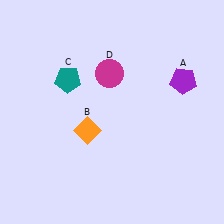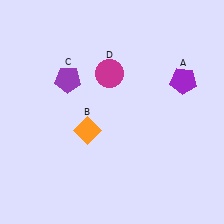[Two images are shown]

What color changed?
The pentagon (C) changed from teal in Image 1 to purple in Image 2.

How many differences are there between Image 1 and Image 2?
There is 1 difference between the two images.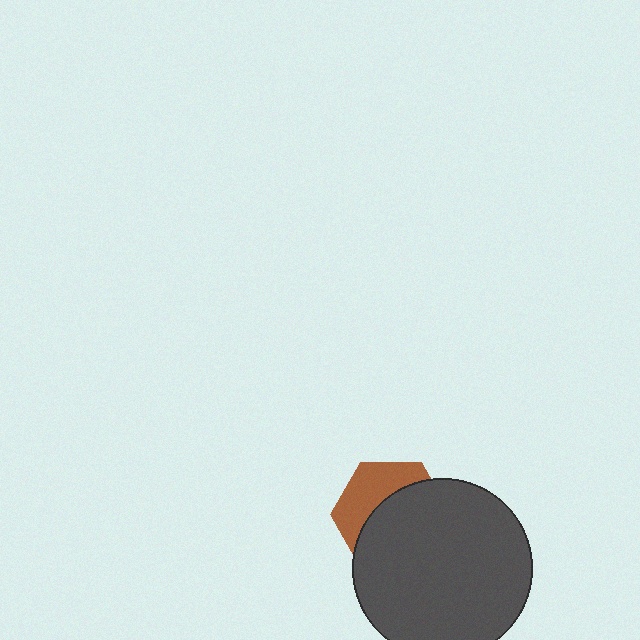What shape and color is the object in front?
The object in front is a dark gray circle.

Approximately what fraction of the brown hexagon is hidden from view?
Roughly 61% of the brown hexagon is hidden behind the dark gray circle.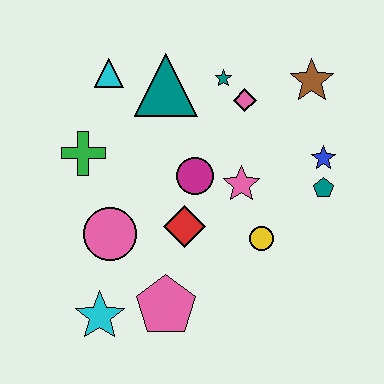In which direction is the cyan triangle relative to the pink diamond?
The cyan triangle is to the left of the pink diamond.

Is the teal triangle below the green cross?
No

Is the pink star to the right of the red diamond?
Yes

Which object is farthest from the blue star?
The cyan star is farthest from the blue star.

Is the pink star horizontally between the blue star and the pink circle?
Yes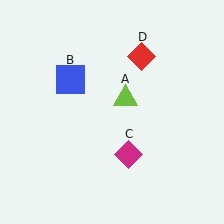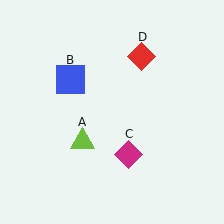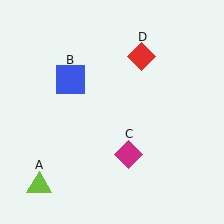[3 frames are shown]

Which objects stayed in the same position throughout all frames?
Blue square (object B) and magenta diamond (object C) and red diamond (object D) remained stationary.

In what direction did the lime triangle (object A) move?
The lime triangle (object A) moved down and to the left.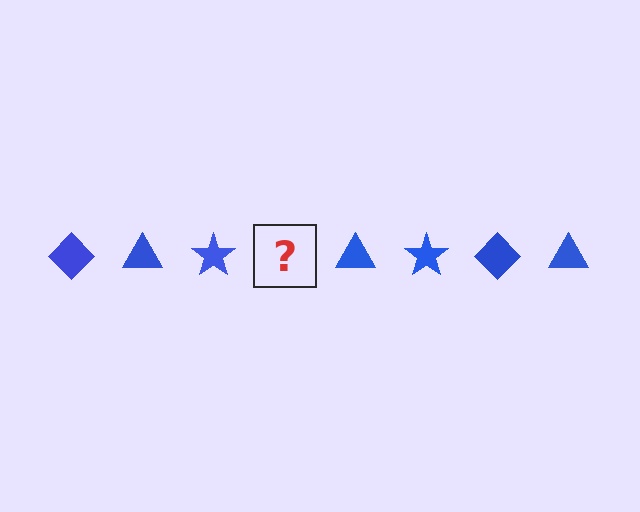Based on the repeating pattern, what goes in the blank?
The blank should be a blue diamond.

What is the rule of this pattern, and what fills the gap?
The rule is that the pattern cycles through diamond, triangle, star shapes in blue. The gap should be filled with a blue diamond.